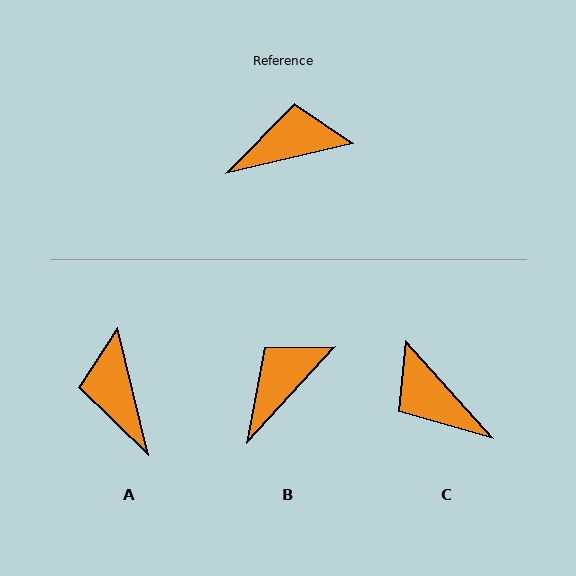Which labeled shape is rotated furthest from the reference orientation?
C, about 119 degrees away.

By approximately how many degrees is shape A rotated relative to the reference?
Approximately 91 degrees counter-clockwise.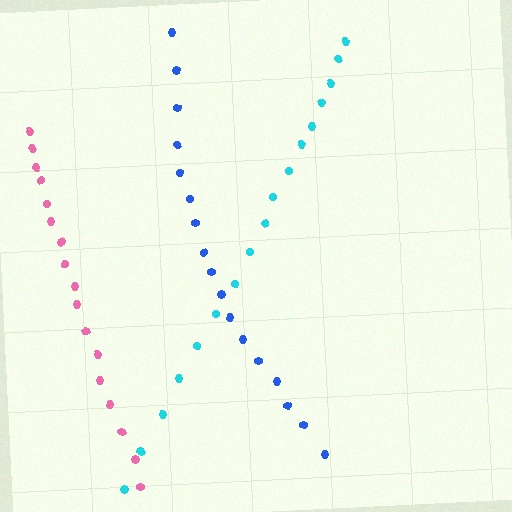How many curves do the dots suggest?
There are 3 distinct paths.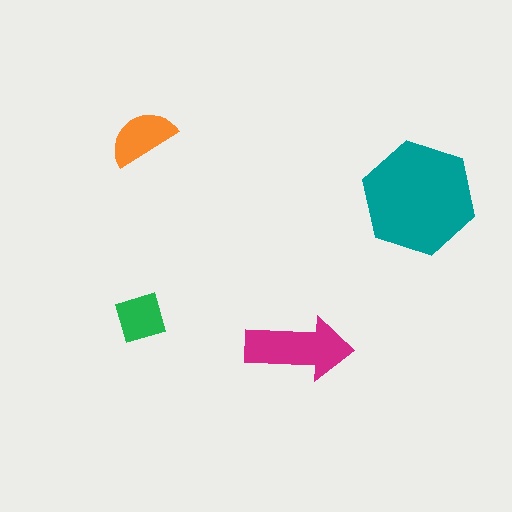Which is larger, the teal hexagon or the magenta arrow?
The teal hexagon.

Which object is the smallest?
The green square.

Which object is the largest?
The teal hexagon.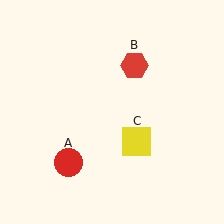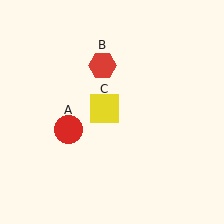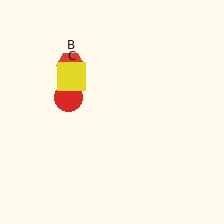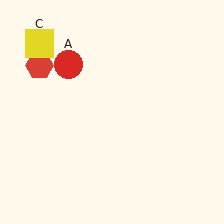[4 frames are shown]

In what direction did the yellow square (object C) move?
The yellow square (object C) moved up and to the left.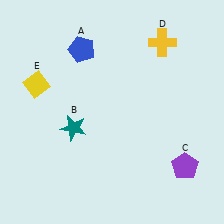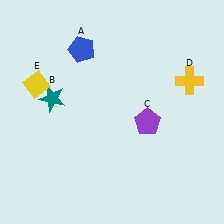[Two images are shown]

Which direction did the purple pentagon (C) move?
The purple pentagon (C) moved up.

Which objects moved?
The objects that moved are: the teal star (B), the purple pentagon (C), the yellow cross (D).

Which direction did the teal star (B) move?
The teal star (B) moved up.